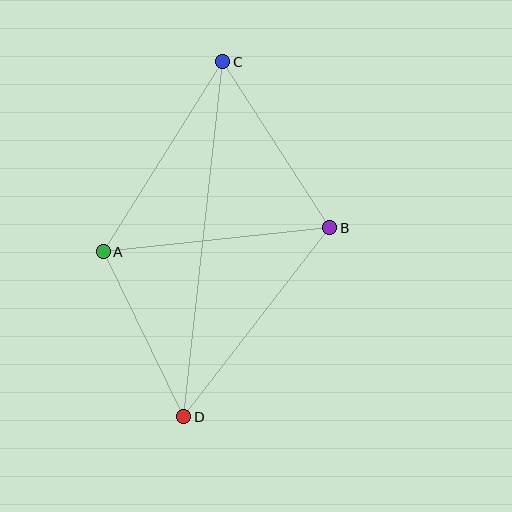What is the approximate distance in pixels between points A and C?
The distance between A and C is approximately 224 pixels.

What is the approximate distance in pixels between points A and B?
The distance between A and B is approximately 227 pixels.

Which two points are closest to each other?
Points A and D are closest to each other.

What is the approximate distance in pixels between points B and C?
The distance between B and C is approximately 198 pixels.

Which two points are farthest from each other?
Points C and D are farthest from each other.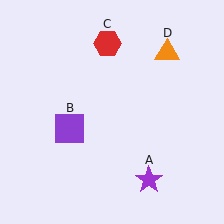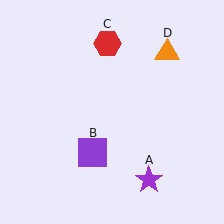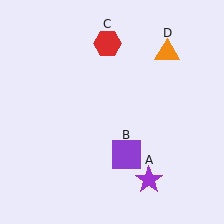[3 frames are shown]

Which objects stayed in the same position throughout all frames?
Purple star (object A) and red hexagon (object C) and orange triangle (object D) remained stationary.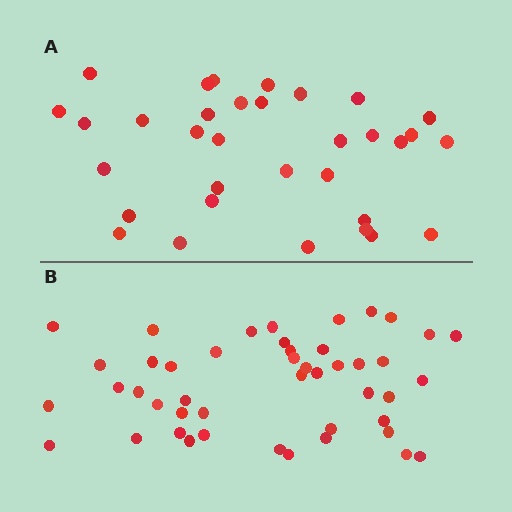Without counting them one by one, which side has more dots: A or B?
Region B (the bottom region) has more dots.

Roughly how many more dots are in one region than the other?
Region B has approximately 15 more dots than region A.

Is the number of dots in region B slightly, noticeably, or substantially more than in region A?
Region B has noticeably more, but not dramatically so. The ratio is roughly 1.4 to 1.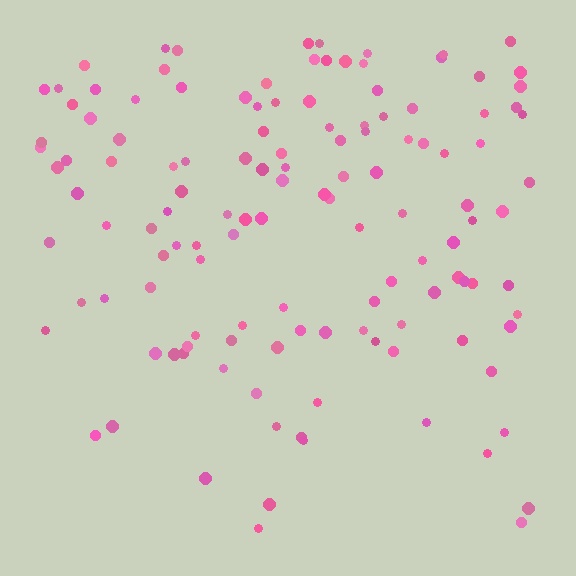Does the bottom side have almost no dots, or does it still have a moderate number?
Still a moderate number, just noticeably fewer than the top.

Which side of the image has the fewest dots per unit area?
The bottom.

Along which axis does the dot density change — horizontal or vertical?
Vertical.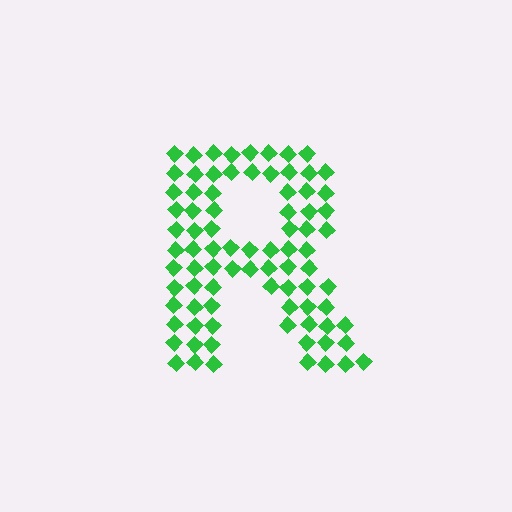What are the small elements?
The small elements are diamonds.